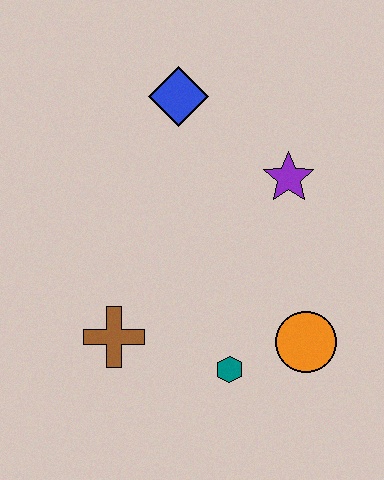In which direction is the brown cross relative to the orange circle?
The brown cross is to the left of the orange circle.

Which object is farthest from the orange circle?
The blue diamond is farthest from the orange circle.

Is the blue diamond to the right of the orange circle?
No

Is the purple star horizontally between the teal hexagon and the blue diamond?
No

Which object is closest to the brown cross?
The teal hexagon is closest to the brown cross.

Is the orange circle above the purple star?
No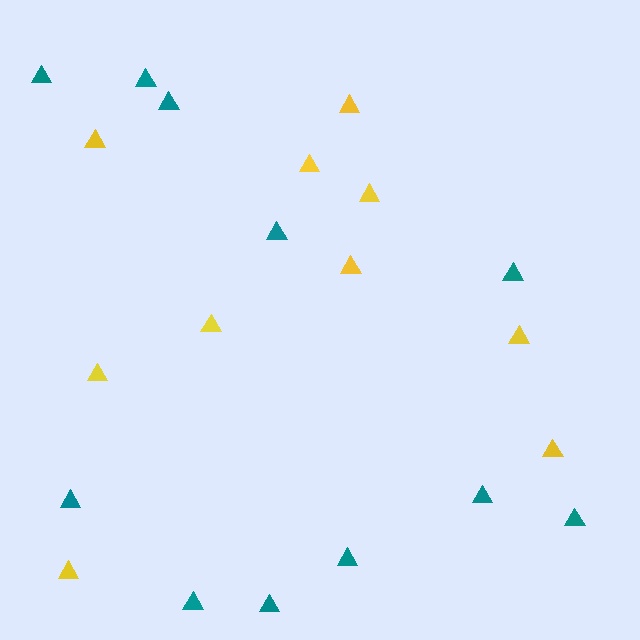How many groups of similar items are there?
There are 2 groups: one group of yellow triangles (10) and one group of teal triangles (11).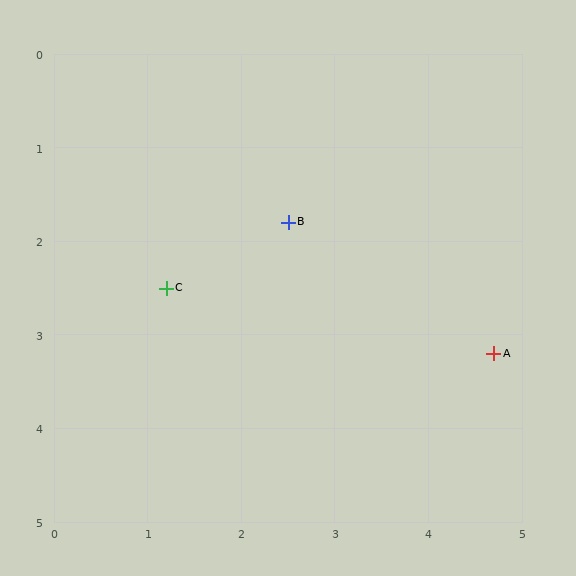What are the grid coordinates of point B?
Point B is at approximately (2.5, 1.8).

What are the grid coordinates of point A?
Point A is at approximately (4.7, 3.2).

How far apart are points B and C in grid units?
Points B and C are about 1.5 grid units apart.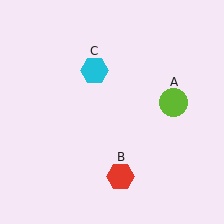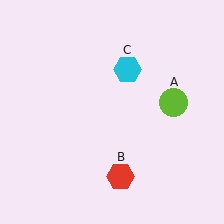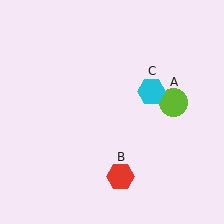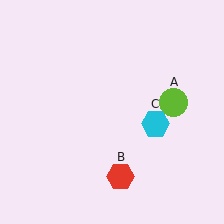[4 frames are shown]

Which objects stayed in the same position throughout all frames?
Lime circle (object A) and red hexagon (object B) remained stationary.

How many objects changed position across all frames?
1 object changed position: cyan hexagon (object C).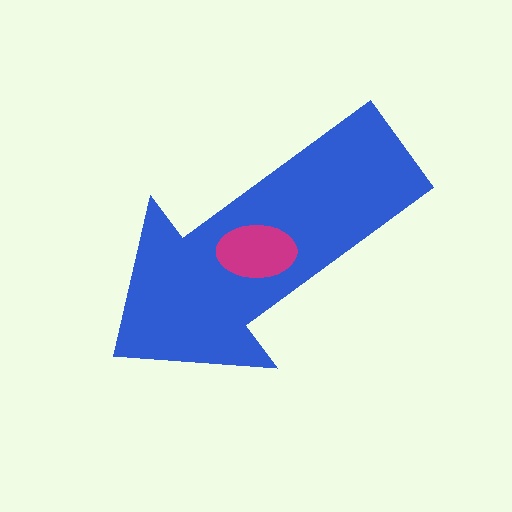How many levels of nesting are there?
2.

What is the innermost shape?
The magenta ellipse.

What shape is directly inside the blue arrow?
The magenta ellipse.